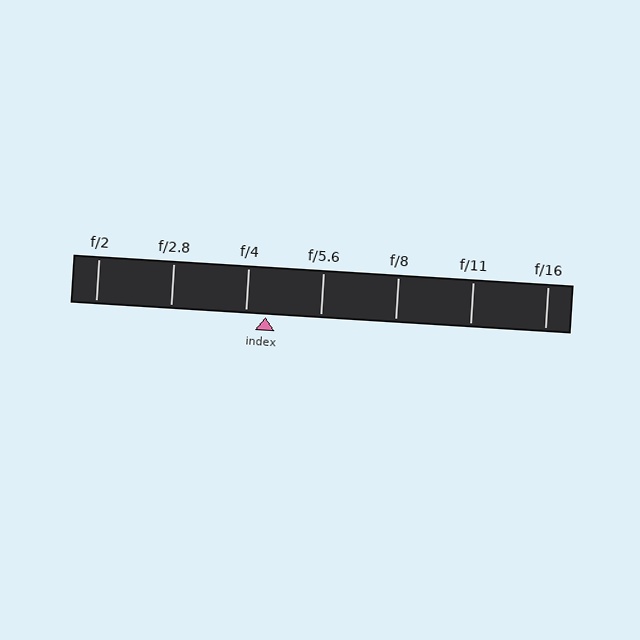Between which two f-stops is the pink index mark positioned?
The index mark is between f/4 and f/5.6.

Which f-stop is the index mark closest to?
The index mark is closest to f/4.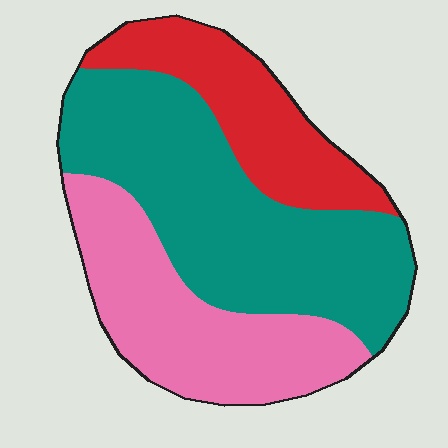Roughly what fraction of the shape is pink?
Pink takes up about one third (1/3) of the shape.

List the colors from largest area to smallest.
From largest to smallest: teal, pink, red.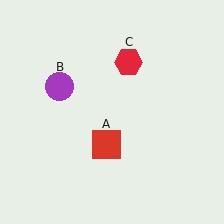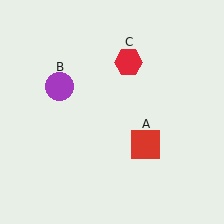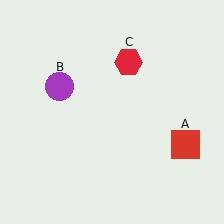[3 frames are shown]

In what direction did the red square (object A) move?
The red square (object A) moved right.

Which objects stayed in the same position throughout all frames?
Purple circle (object B) and red hexagon (object C) remained stationary.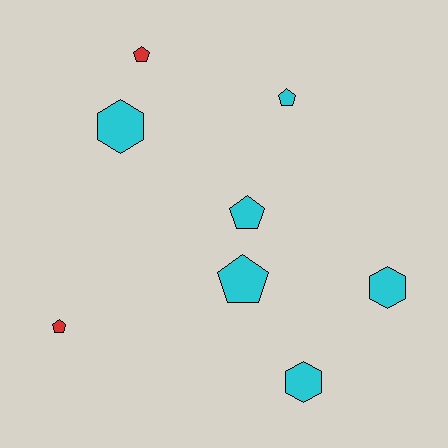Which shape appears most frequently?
Pentagon, with 5 objects.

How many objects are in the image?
There are 8 objects.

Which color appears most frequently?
Cyan, with 6 objects.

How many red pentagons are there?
There are 2 red pentagons.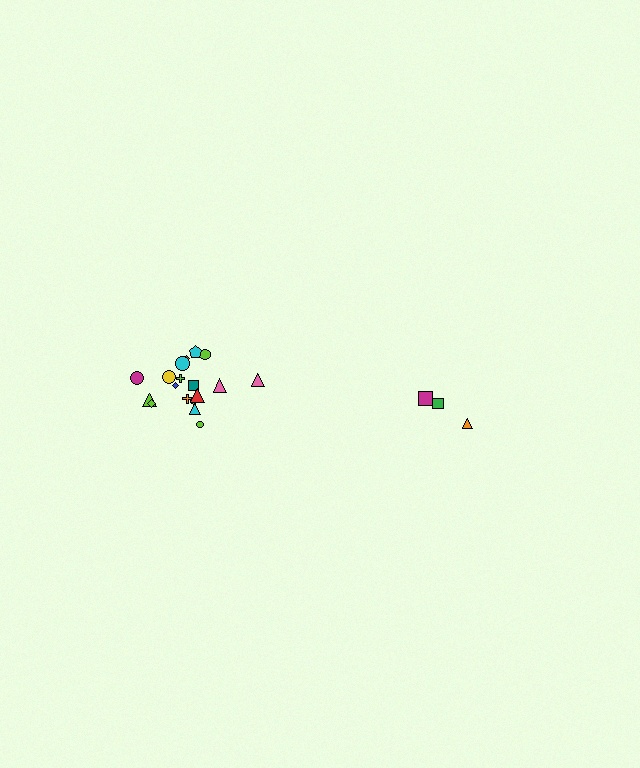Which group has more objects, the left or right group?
The left group.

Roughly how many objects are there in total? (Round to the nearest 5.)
Roughly 20 objects in total.